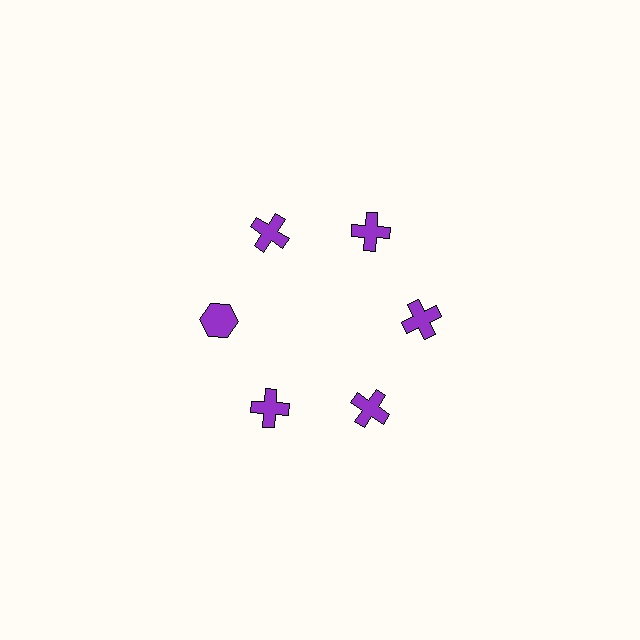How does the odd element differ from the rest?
It has a different shape: hexagon instead of cross.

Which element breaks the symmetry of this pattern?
The purple hexagon at roughly the 9 o'clock position breaks the symmetry. All other shapes are purple crosses.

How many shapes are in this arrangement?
There are 6 shapes arranged in a ring pattern.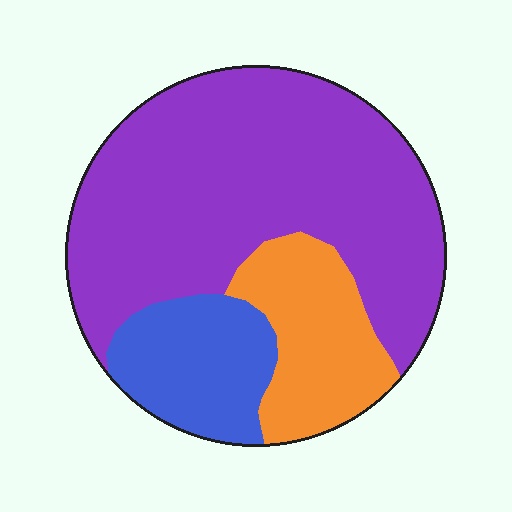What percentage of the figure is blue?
Blue covers roughly 15% of the figure.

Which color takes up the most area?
Purple, at roughly 65%.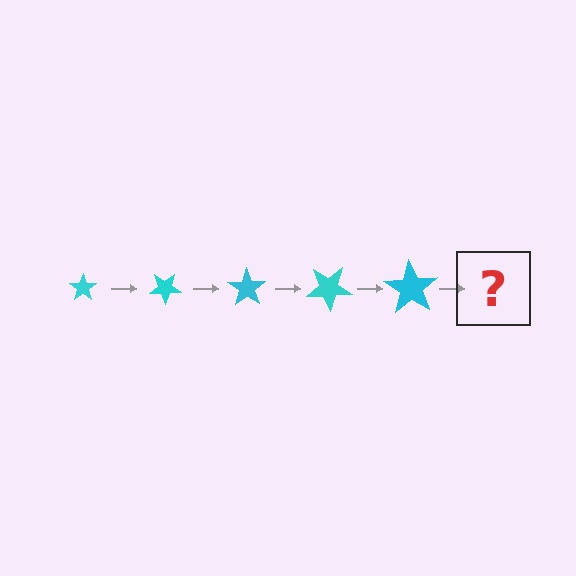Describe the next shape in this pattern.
It should be a star, larger than the previous one and rotated 175 degrees from the start.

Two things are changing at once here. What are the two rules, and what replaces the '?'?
The two rules are that the star grows larger each step and it rotates 35 degrees each step. The '?' should be a star, larger than the previous one and rotated 175 degrees from the start.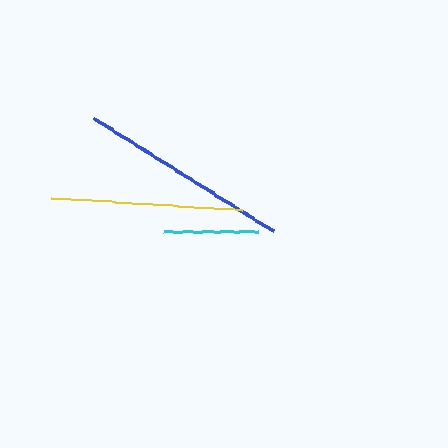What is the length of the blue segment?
The blue segment is approximately 212 pixels long.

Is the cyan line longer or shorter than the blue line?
The blue line is longer than the cyan line.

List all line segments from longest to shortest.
From longest to shortest: blue, yellow, cyan.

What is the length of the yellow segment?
The yellow segment is approximately 191 pixels long.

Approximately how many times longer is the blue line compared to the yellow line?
The blue line is approximately 1.1 times the length of the yellow line.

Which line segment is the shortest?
The cyan line is the shortest at approximately 95 pixels.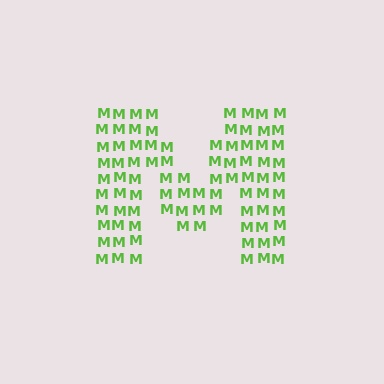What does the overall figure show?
The overall figure shows the letter M.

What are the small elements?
The small elements are letter M's.